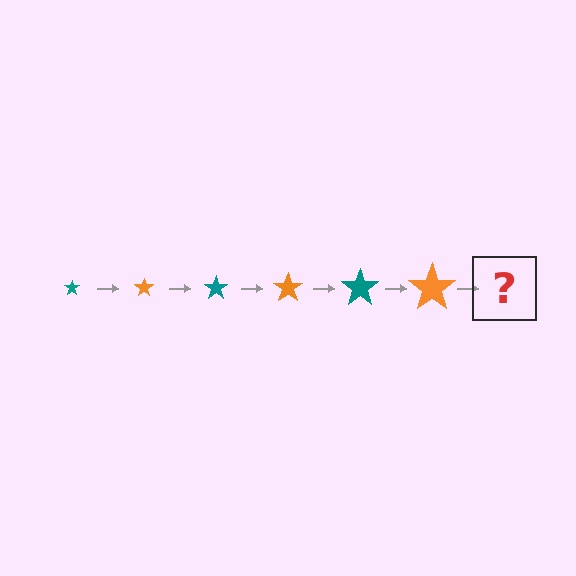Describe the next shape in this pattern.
It should be a teal star, larger than the previous one.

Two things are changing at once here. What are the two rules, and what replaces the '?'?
The two rules are that the star grows larger each step and the color cycles through teal and orange. The '?' should be a teal star, larger than the previous one.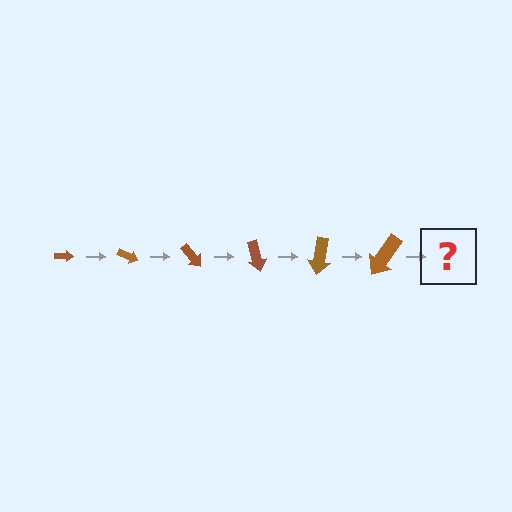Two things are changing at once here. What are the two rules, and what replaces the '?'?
The two rules are that the arrow grows larger each step and it rotates 25 degrees each step. The '?' should be an arrow, larger than the previous one and rotated 150 degrees from the start.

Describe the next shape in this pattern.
It should be an arrow, larger than the previous one and rotated 150 degrees from the start.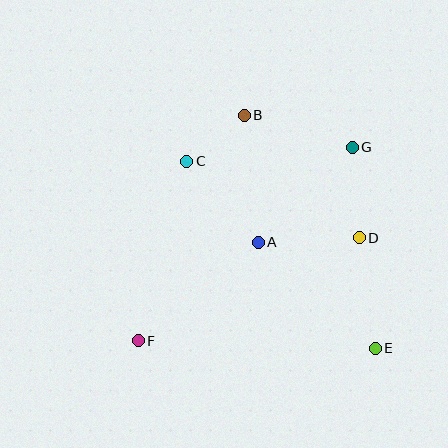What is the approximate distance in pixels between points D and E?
The distance between D and E is approximately 111 pixels.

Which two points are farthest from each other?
Points F and G are farthest from each other.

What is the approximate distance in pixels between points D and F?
The distance between D and F is approximately 244 pixels.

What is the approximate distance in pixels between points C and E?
The distance between C and E is approximately 265 pixels.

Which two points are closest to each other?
Points B and C are closest to each other.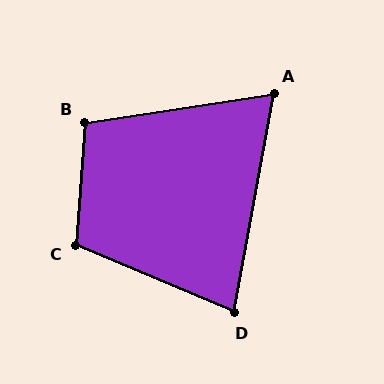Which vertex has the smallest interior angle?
A, at approximately 71 degrees.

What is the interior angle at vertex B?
Approximately 103 degrees (obtuse).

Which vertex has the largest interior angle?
C, at approximately 109 degrees.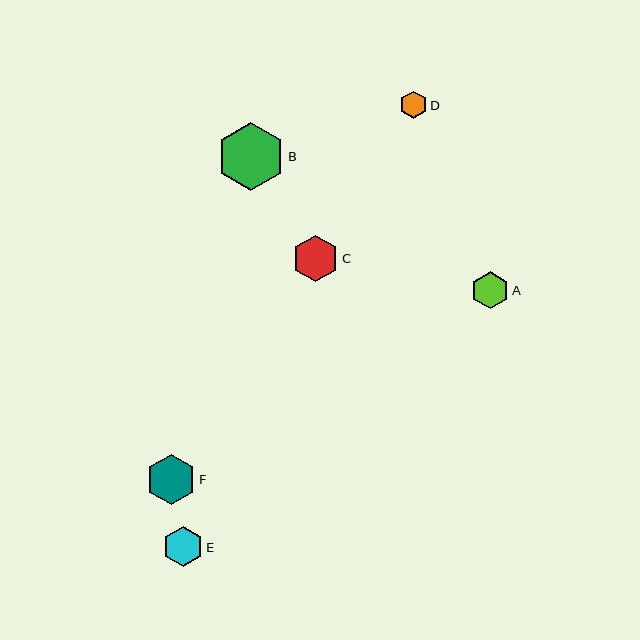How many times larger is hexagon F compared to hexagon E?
Hexagon F is approximately 1.3 times the size of hexagon E.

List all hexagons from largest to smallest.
From largest to smallest: B, F, C, E, A, D.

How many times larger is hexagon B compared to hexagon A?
Hexagon B is approximately 1.8 times the size of hexagon A.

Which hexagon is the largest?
Hexagon B is the largest with a size of approximately 68 pixels.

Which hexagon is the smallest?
Hexagon D is the smallest with a size of approximately 27 pixels.